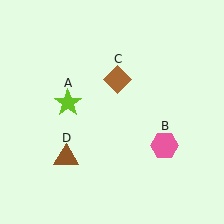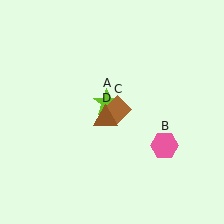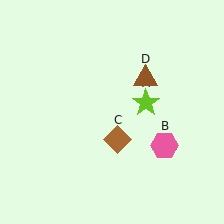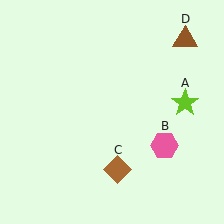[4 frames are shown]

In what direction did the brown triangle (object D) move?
The brown triangle (object D) moved up and to the right.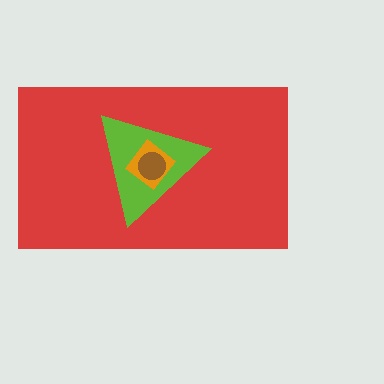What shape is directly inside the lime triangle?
The orange diamond.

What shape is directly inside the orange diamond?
The brown circle.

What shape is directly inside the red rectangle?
The lime triangle.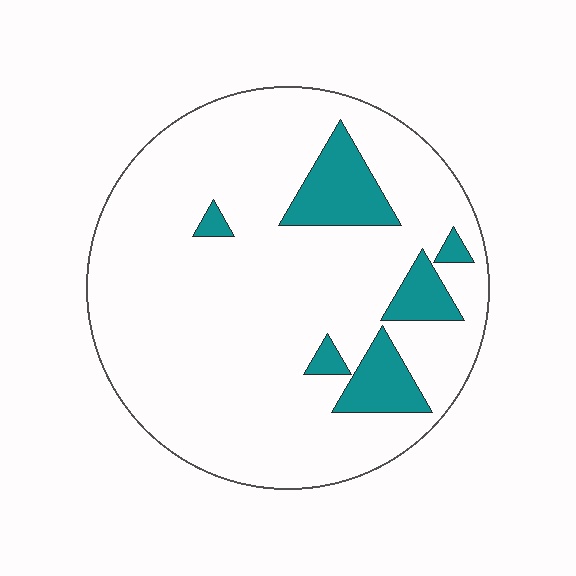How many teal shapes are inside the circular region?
6.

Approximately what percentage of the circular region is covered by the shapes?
Approximately 15%.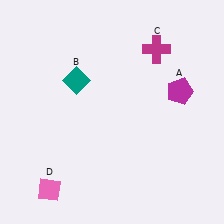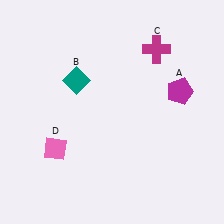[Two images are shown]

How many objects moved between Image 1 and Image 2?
1 object moved between the two images.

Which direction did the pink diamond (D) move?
The pink diamond (D) moved up.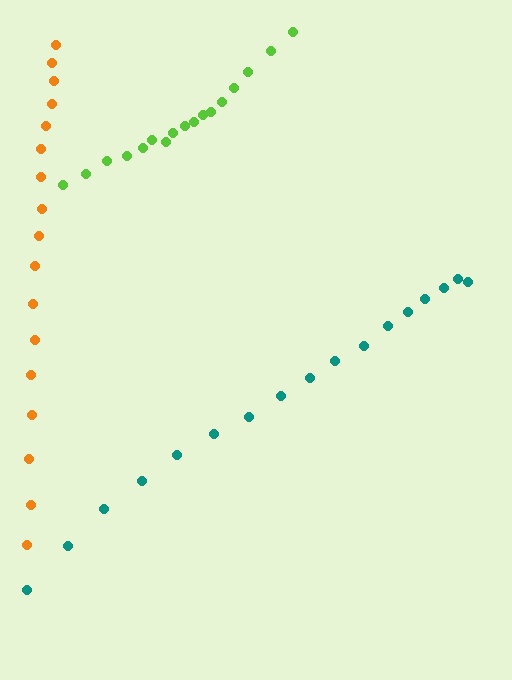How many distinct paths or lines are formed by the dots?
There are 3 distinct paths.